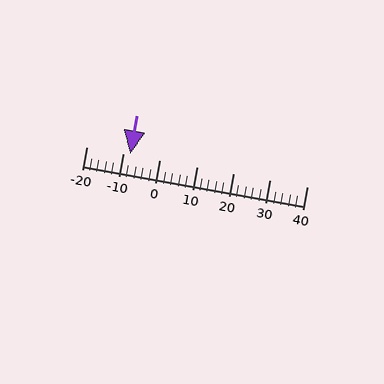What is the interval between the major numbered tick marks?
The major tick marks are spaced 10 units apart.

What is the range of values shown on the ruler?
The ruler shows values from -20 to 40.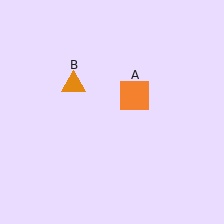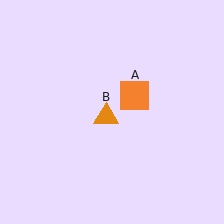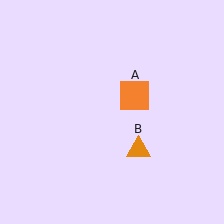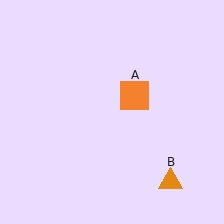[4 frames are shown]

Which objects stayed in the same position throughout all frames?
Orange square (object A) remained stationary.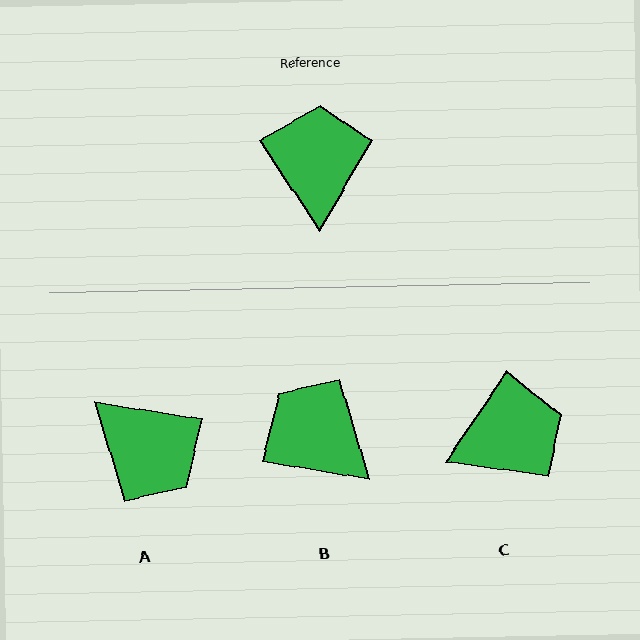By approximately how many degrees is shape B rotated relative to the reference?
Approximately 47 degrees counter-clockwise.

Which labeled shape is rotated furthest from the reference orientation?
A, about 133 degrees away.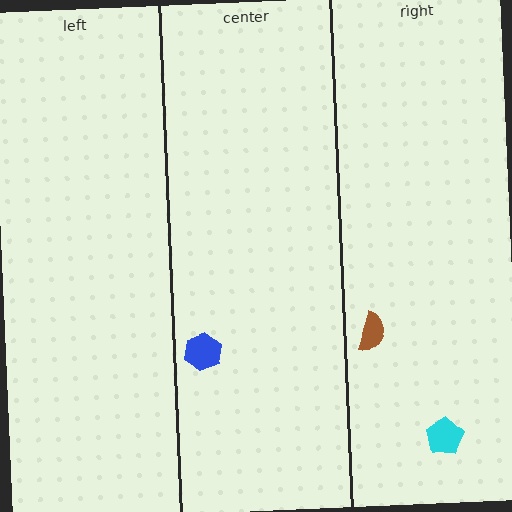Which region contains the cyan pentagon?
The right region.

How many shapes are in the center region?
1.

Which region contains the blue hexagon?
The center region.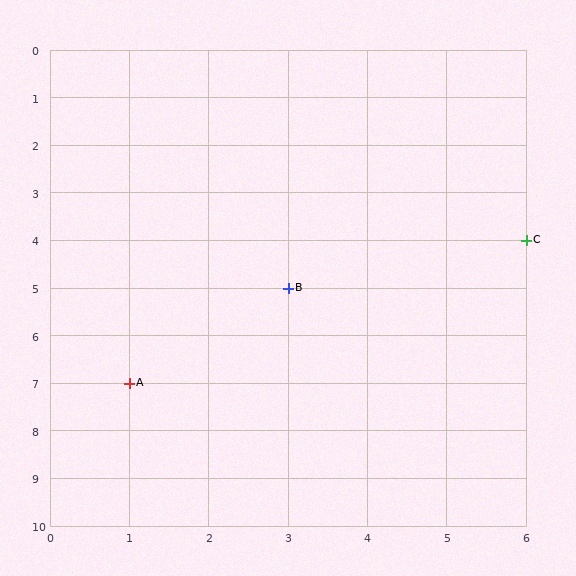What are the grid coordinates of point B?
Point B is at grid coordinates (3, 5).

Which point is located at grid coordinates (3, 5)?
Point B is at (3, 5).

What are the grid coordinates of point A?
Point A is at grid coordinates (1, 7).